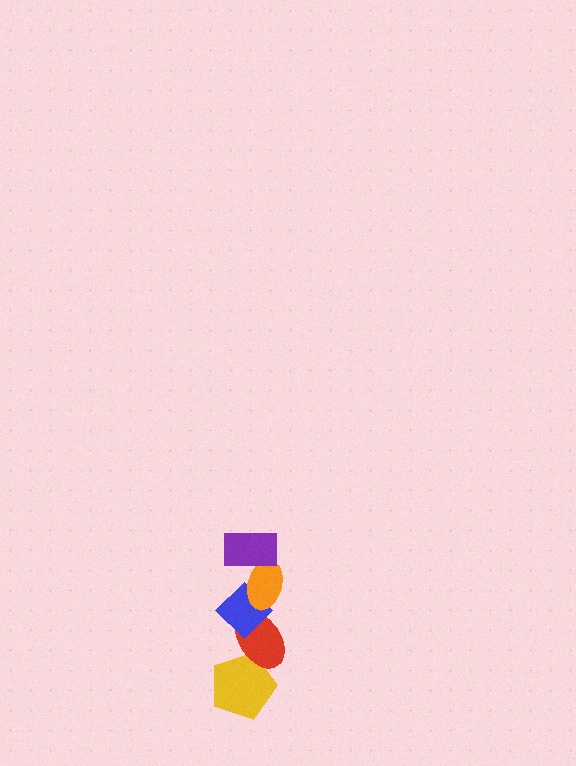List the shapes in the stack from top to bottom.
From top to bottom: the purple rectangle, the orange ellipse, the blue diamond, the red ellipse, the yellow pentagon.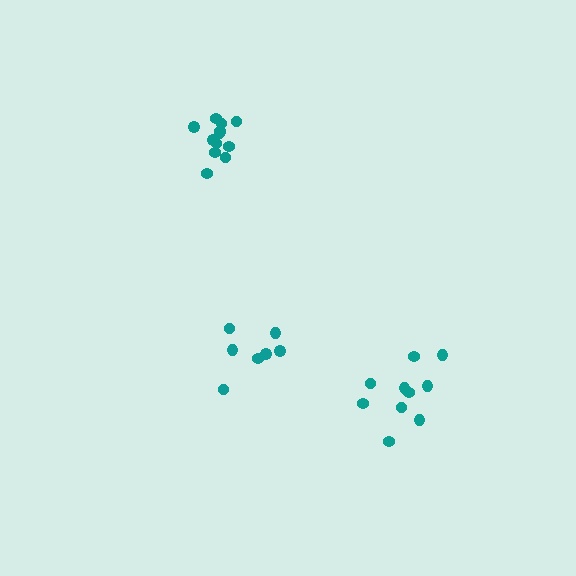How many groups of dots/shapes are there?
There are 3 groups.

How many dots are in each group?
Group 1: 7 dots, Group 2: 12 dots, Group 3: 10 dots (29 total).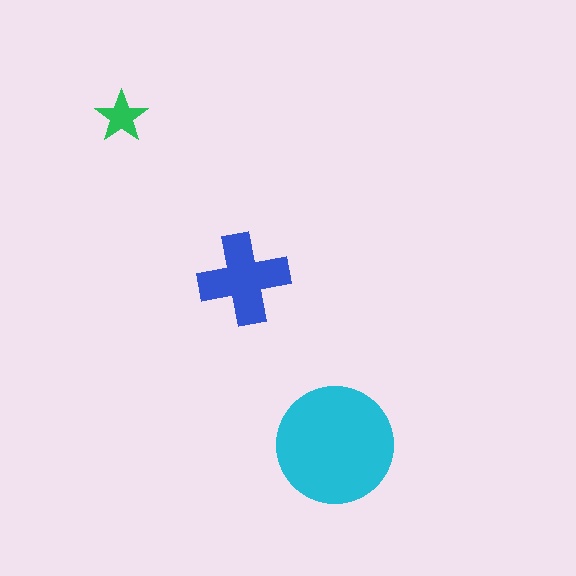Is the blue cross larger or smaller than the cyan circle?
Smaller.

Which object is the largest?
The cyan circle.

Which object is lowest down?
The cyan circle is bottommost.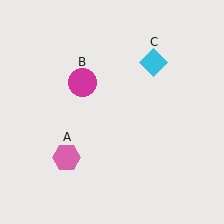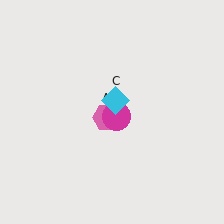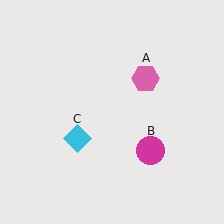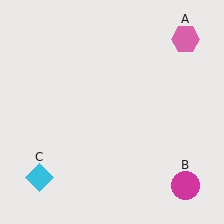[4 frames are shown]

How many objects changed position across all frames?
3 objects changed position: pink hexagon (object A), magenta circle (object B), cyan diamond (object C).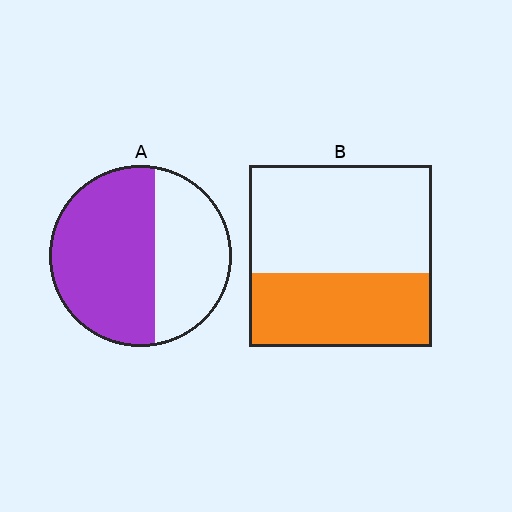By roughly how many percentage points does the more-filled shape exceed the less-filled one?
By roughly 20 percentage points (A over B).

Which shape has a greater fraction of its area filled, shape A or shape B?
Shape A.